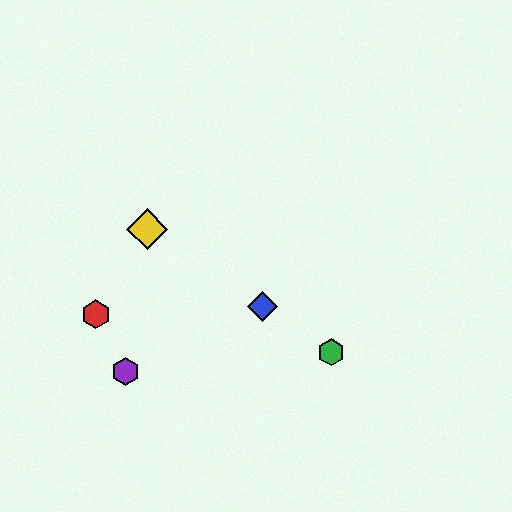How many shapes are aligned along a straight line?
3 shapes (the blue diamond, the green hexagon, the yellow diamond) are aligned along a straight line.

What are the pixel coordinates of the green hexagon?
The green hexagon is at (331, 352).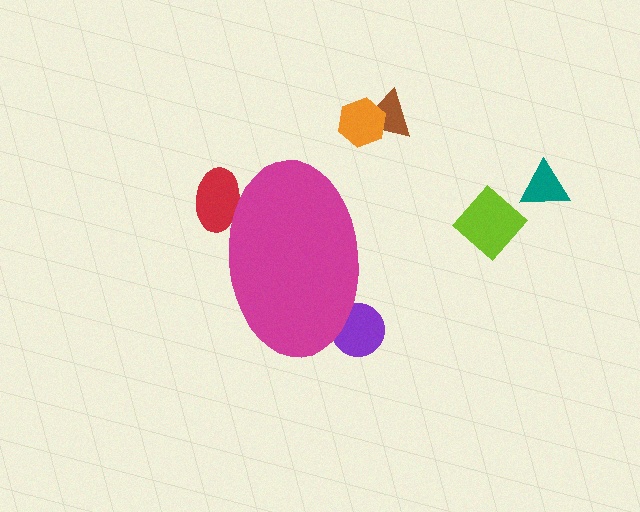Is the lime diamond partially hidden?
No, the lime diamond is fully visible.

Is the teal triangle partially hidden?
No, the teal triangle is fully visible.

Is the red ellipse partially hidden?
Yes, the red ellipse is partially hidden behind the magenta ellipse.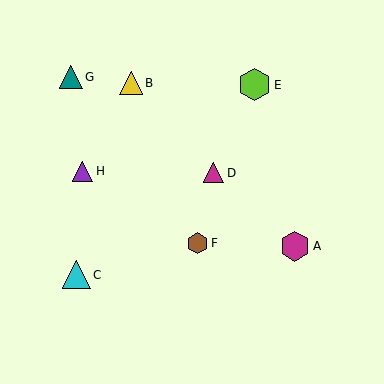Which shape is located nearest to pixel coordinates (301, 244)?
The magenta hexagon (labeled A) at (295, 246) is nearest to that location.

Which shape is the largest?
The lime hexagon (labeled E) is the largest.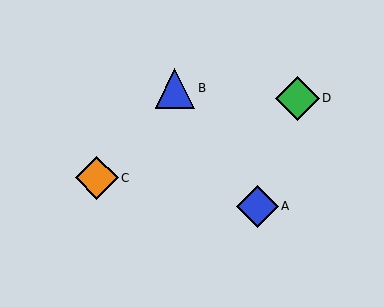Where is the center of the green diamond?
The center of the green diamond is at (298, 98).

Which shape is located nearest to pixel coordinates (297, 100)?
The green diamond (labeled D) at (298, 98) is nearest to that location.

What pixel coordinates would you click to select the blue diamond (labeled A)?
Click at (257, 206) to select the blue diamond A.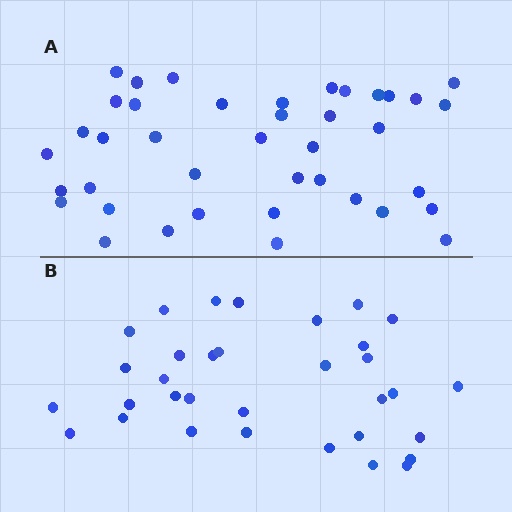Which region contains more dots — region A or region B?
Region A (the top region) has more dots.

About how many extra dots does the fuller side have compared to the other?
Region A has roughly 8 or so more dots than region B.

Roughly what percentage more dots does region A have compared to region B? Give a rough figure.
About 20% more.